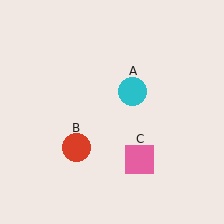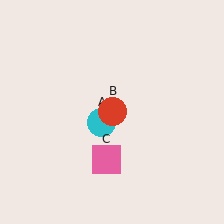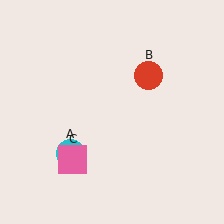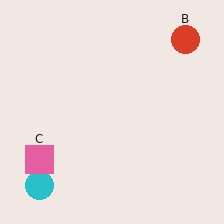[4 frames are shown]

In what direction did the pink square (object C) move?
The pink square (object C) moved left.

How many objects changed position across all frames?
3 objects changed position: cyan circle (object A), red circle (object B), pink square (object C).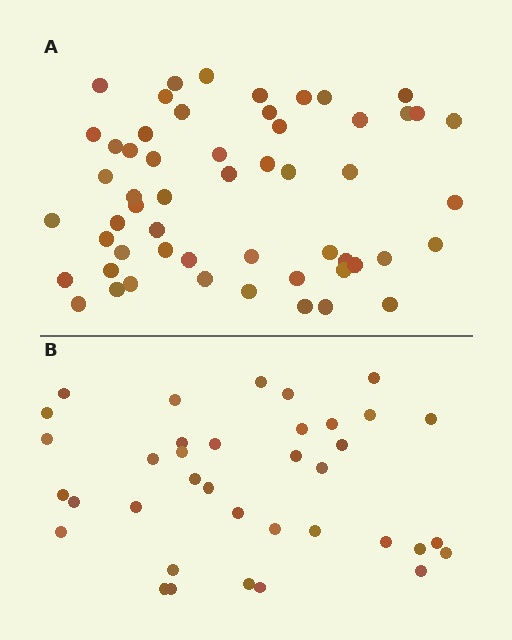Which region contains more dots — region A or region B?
Region A (the top region) has more dots.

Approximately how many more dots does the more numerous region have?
Region A has approximately 20 more dots than region B.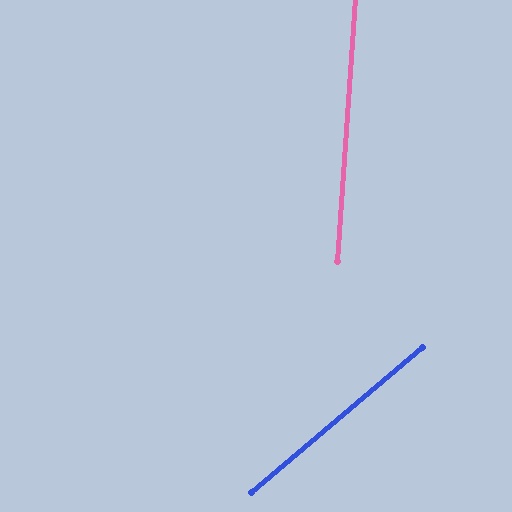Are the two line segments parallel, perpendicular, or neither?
Neither parallel nor perpendicular — they differ by about 45°.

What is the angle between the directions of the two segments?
Approximately 45 degrees.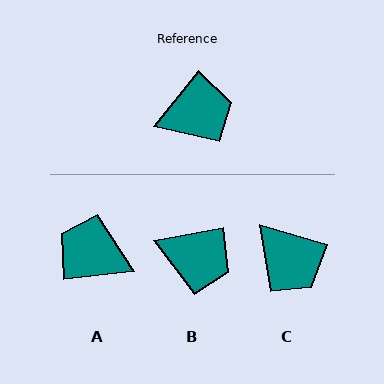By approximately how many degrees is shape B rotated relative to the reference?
Approximately 40 degrees clockwise.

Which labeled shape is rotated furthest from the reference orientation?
A, about 135 degrees away.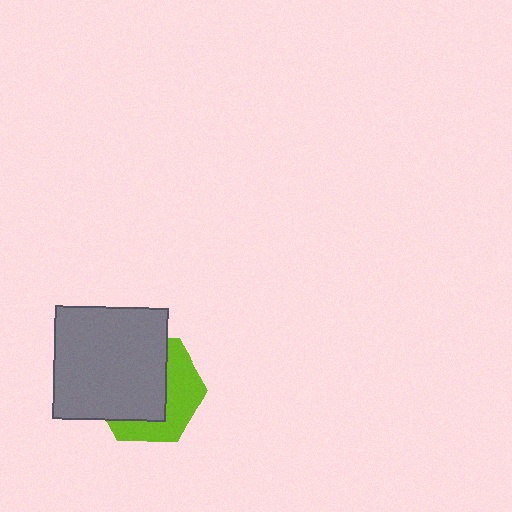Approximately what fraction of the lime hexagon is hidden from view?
Roughly 58% of the lime hexagon is hidden behind the gray square.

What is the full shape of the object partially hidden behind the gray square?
The partially hidden object is a lime hexagon.